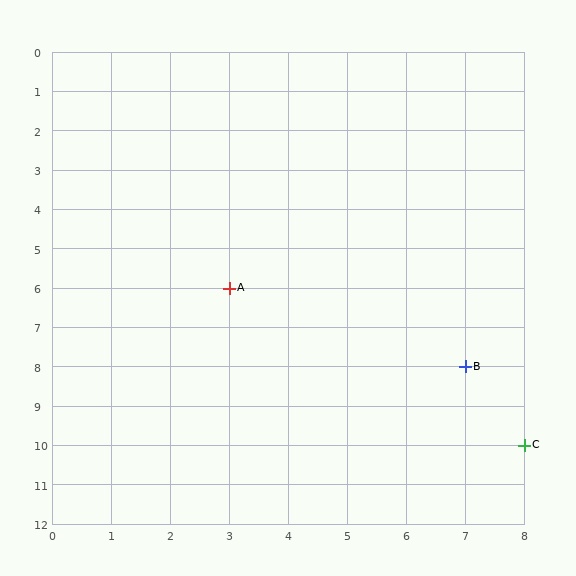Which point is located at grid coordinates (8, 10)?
Point C is at (8, 10).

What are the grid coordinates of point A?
Point A is at grid coordinates (3, 6).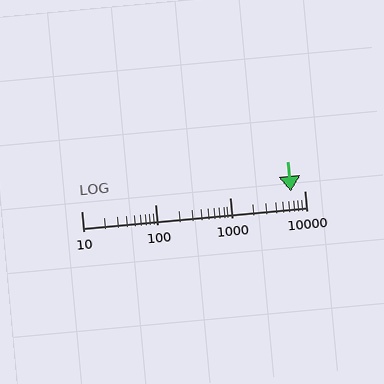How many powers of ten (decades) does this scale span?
The scale spans 3 decades, from 10 to 10000.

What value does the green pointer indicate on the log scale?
The pointer indicates approximately 6500.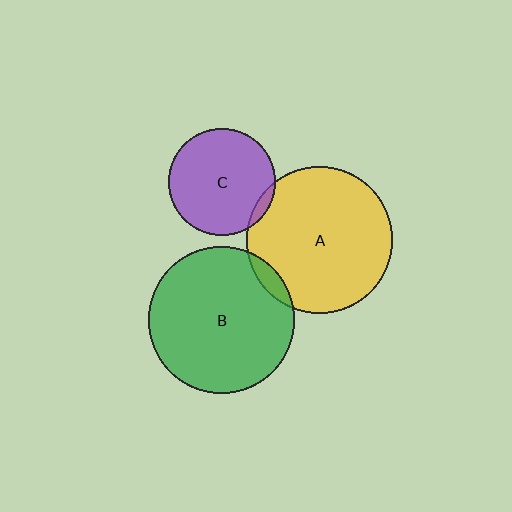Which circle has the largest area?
Circle B (green).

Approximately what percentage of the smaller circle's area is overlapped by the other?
Approximately 5%.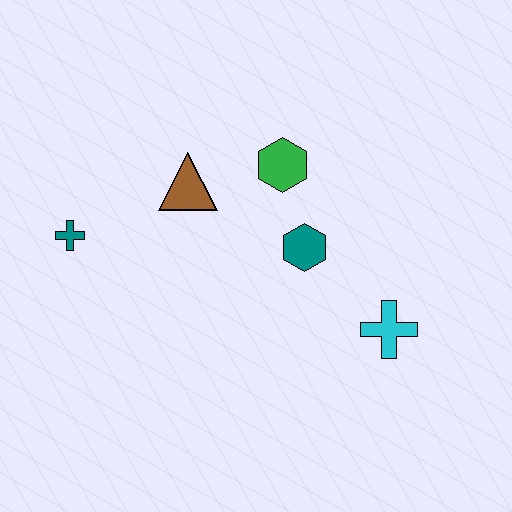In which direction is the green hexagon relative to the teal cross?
The green hexagon is to the right of the teal cross.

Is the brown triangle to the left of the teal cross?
No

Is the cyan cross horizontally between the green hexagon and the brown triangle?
No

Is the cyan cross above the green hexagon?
No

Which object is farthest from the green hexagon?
The teal cross is farthest from the green hexagon.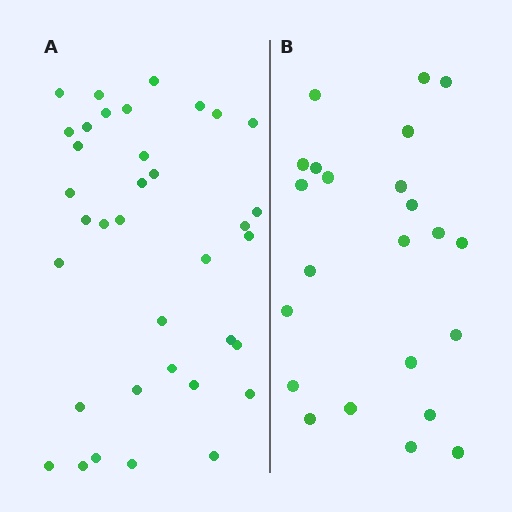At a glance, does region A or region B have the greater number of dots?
Region A (the left region) has more dots.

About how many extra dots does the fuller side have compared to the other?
Region A has approximately 15 more dots than region B.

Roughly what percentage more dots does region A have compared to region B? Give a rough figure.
About 55% more.